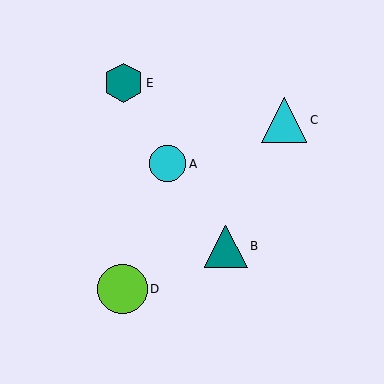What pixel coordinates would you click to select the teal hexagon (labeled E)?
Click at (123, 83) to select the teal hexagon E.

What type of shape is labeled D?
Shape D is a lime circle.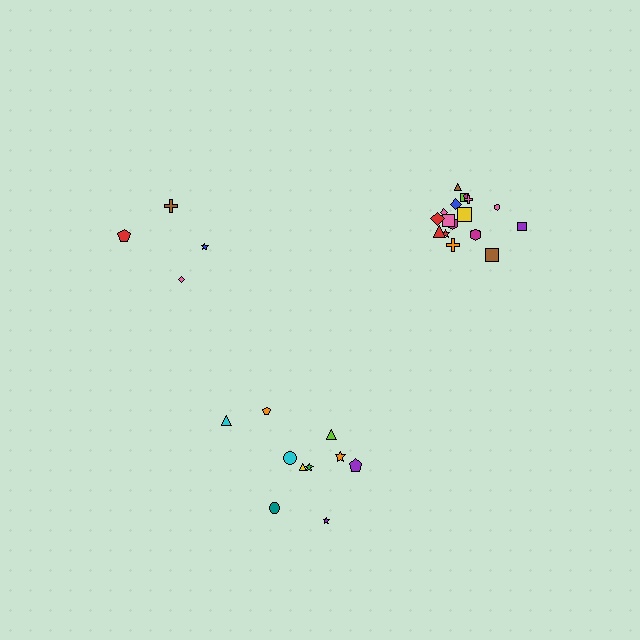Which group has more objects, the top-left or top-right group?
The top-right group.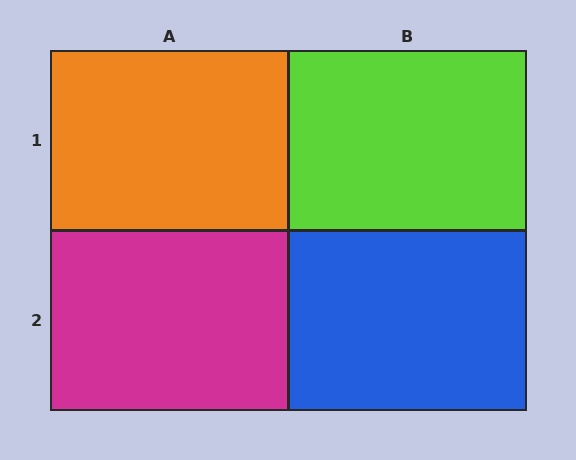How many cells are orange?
1 cell is orange.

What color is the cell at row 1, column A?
Orange.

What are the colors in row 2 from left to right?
Magenta, blue.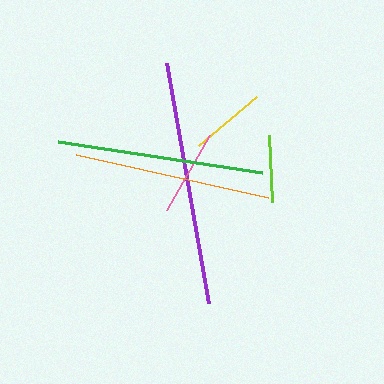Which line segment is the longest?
The purple line is the longest at approximately 244 pixels.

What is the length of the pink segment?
The pink segment is approximately 87 pixels long.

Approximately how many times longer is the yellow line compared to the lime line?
The yellow line is approximately 1.2 times the length of the lime line.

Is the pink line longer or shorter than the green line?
The green line is longer than the pink line.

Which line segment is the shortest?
The lime line is the shortest at approximately 66 pixels.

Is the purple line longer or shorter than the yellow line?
The purple line is longer than the yellow line.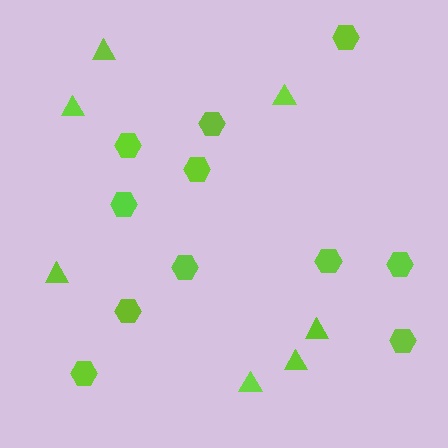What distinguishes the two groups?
There are 2 groups: one group of triangles (7) and one group of hexagons (11).